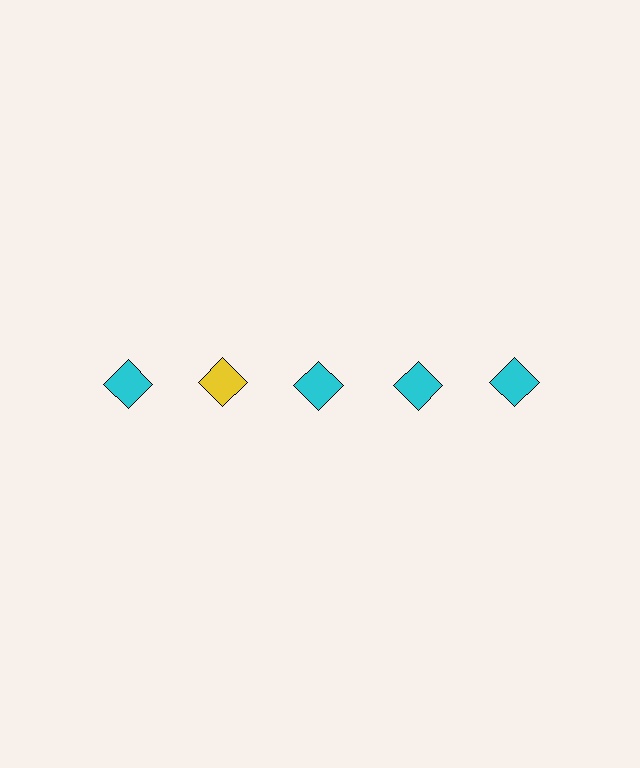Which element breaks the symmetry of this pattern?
The yellow diamond in the top row, second from left column breaks the symmetry. All other shapes are cyan diamonds.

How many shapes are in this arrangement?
There are 5 shapes arranged in a grid pattern.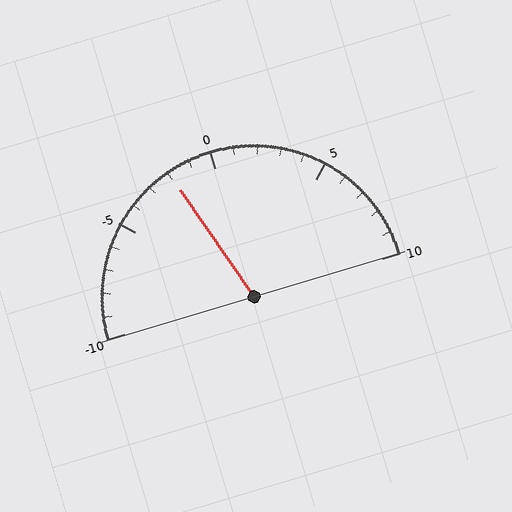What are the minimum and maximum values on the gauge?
The gauge ranges from -10 to 10.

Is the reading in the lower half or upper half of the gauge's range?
The reading is in the lower half of the range (-10 to 10).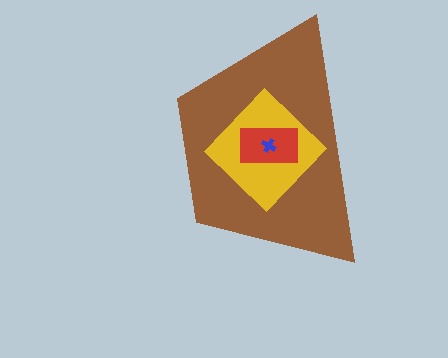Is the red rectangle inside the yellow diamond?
Yes.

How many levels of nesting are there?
4.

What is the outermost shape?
The brown trapezoid.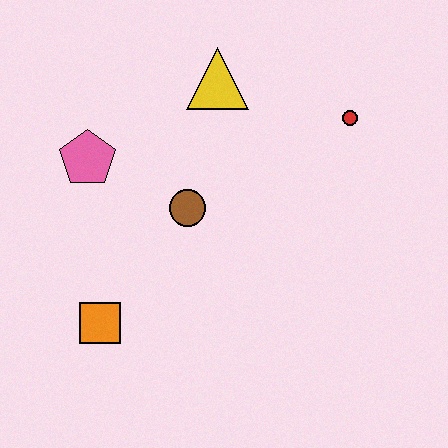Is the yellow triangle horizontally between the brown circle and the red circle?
Yes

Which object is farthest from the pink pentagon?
The red circle is farthest from the pink pentagon.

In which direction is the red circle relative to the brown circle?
The red circle is to the right of the brown circle.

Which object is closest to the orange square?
The brown circle is closest to the orange square.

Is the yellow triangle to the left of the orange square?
No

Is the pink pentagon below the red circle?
Yes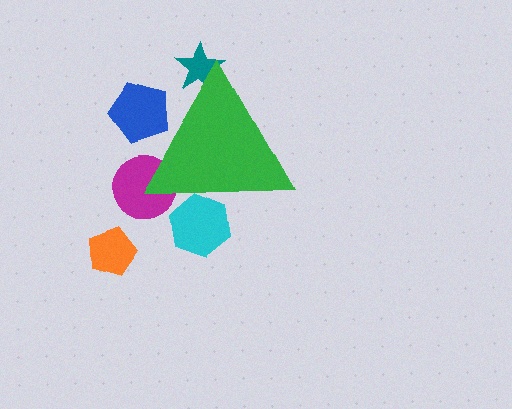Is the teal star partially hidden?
Yes, the teal star is partially hidden behind the green triangle.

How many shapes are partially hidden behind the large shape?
4 shapes are partially hidden.